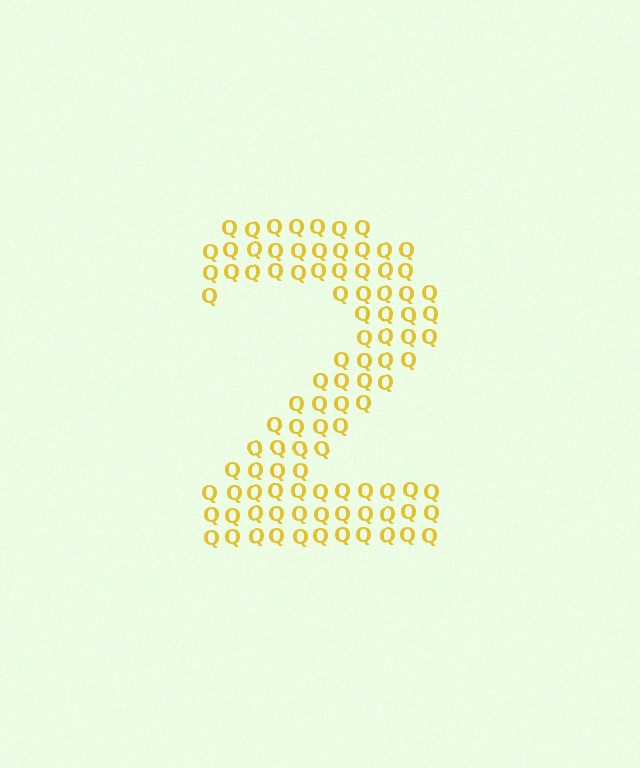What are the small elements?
The small elements are letter Q's.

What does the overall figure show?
The overall figure shows the digit 2.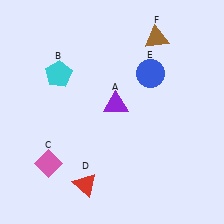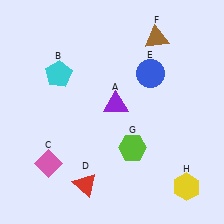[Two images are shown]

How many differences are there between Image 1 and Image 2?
There are 2 differences between the two images.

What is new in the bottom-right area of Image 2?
A lime hexagon (G) was added in the bottom-right area of Image 2.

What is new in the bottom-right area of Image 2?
A yellow hexagon (H) was added in the bottom-right area of Image 2.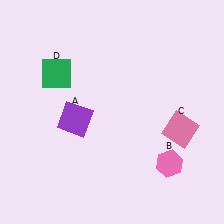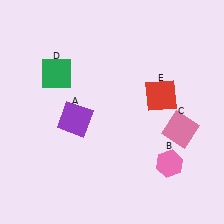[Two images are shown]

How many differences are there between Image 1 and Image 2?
There is 1 difference between the two images.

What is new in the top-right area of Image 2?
A red square (E) was added in the top-right area of Image 2.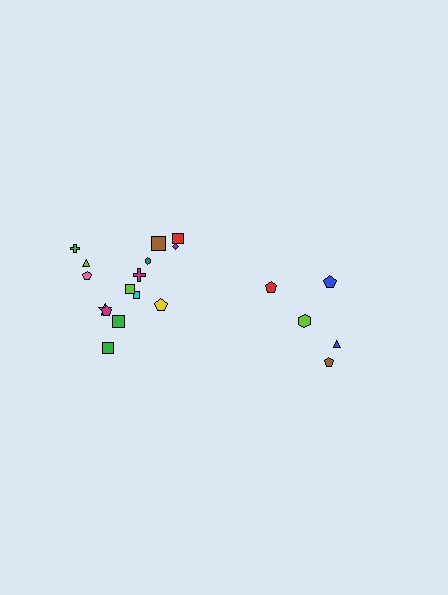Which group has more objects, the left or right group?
The left group.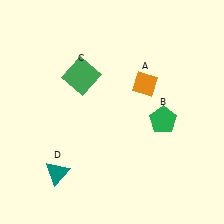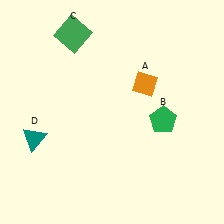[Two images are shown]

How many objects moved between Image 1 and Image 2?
2 objects moved between the two images.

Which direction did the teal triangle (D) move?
The teal triangle (D) moved up.